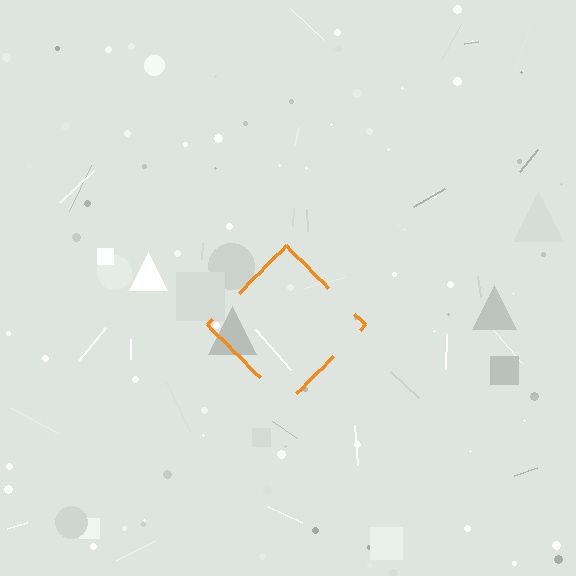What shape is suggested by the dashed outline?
The dashed outline suggests a diamond.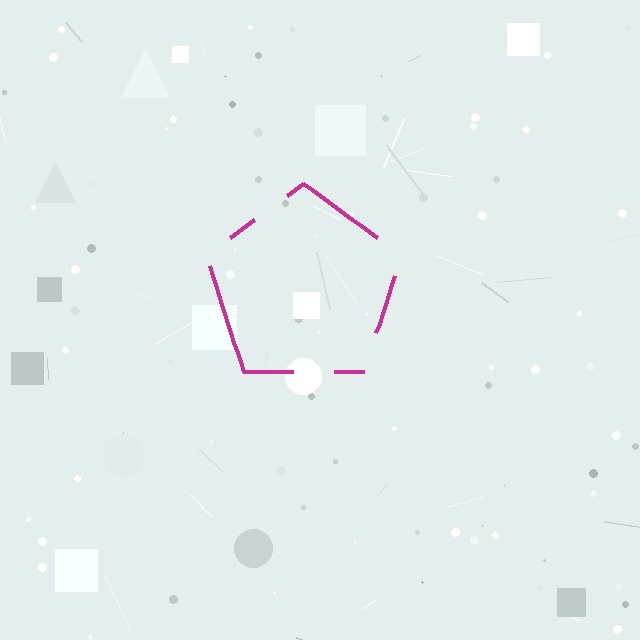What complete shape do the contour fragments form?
The contour fragments form a pentagon.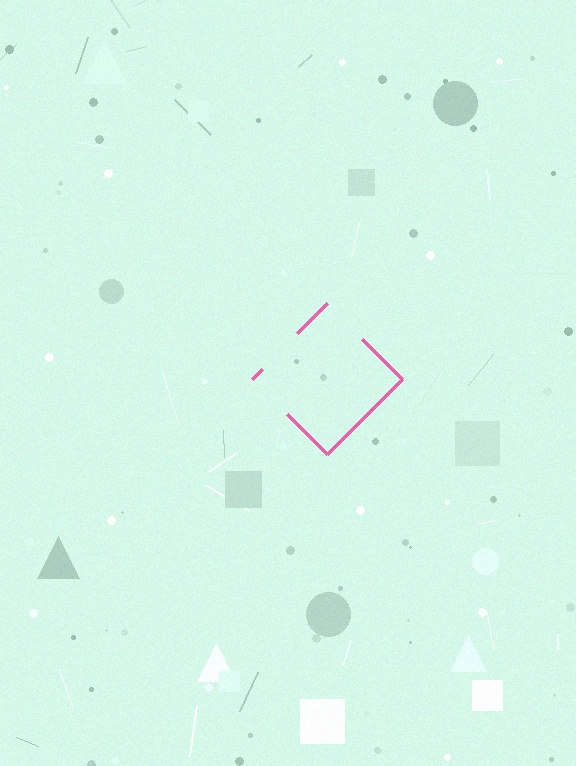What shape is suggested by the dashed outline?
The dashed outline suggests a diamond.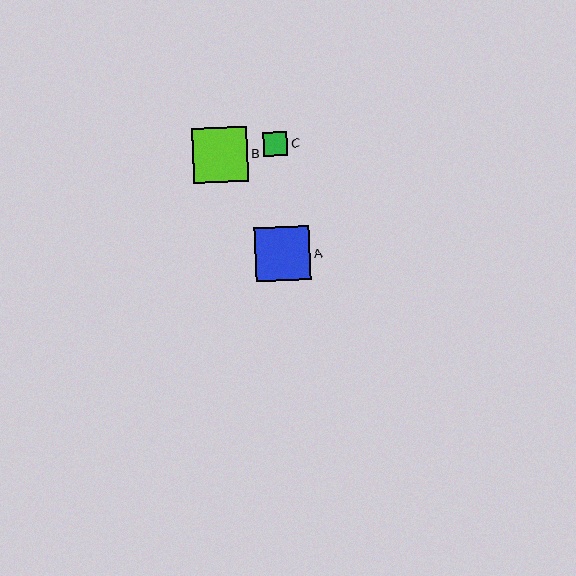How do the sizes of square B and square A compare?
Square B and square A are approximately the same size.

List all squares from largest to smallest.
From largest to smallest: B, A, C.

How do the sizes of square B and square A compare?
Square B and square A are approximately the same size.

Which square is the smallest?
Square C is the smallest with a size of approximately 24 pixels.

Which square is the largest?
Square B is the largest with a size of approximately 55 pixels.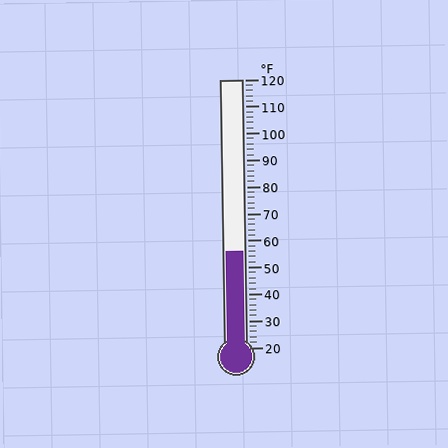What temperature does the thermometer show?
The thermometer shows approximately 56°F.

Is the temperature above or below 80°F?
The temperature is below 80°F.